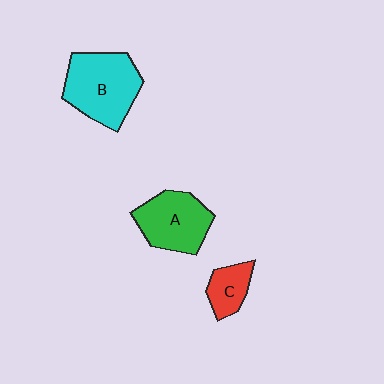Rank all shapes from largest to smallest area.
From largest to smallest: B (cyan), A (green), C (red).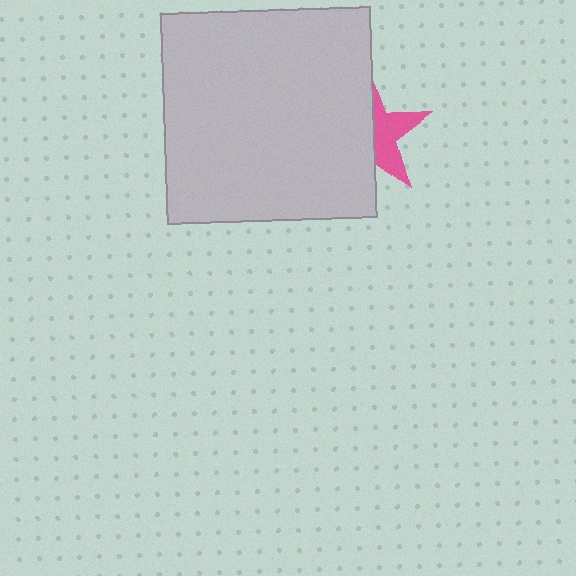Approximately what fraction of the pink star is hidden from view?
Roughly 57% of the pink star is hidden behind the light gray square.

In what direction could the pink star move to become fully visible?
The pink star could move right. That would shift it out from behind the light gray square entirely.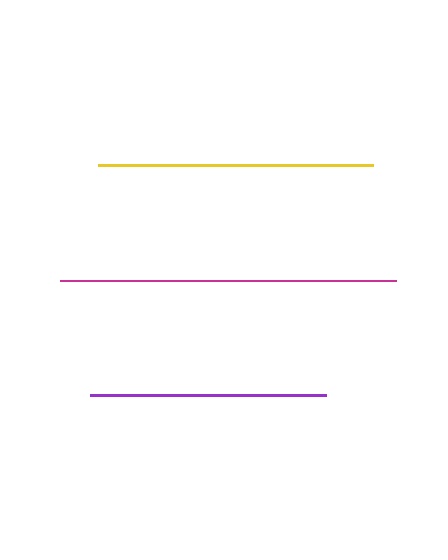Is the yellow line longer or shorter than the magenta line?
The magenta line is longer than the yellow line.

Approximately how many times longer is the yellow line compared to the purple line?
The yellow line is approximately 1.2 times the length of the purple line.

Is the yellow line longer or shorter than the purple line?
The yellow line is longer than the purple line.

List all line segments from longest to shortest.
From longest to shortest: magenta, yellow, purple.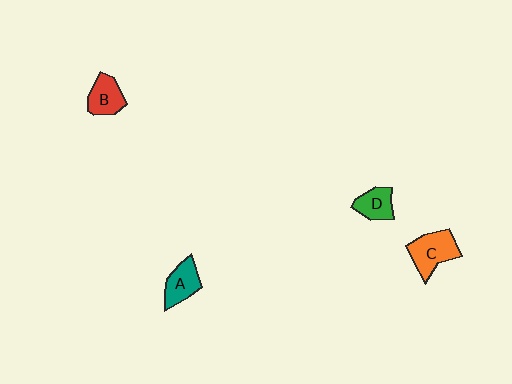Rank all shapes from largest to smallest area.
From largest to smallest: C (orange), A (teal), B (red), D (green).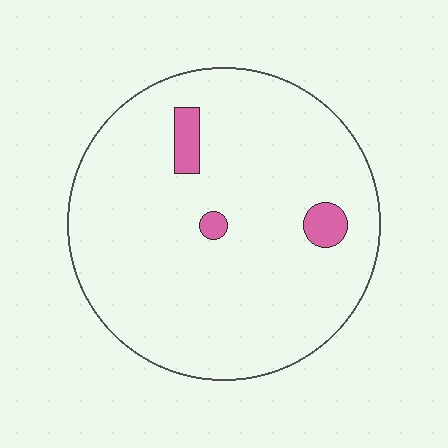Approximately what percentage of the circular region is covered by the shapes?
Approximately 5%.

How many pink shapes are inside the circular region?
3.